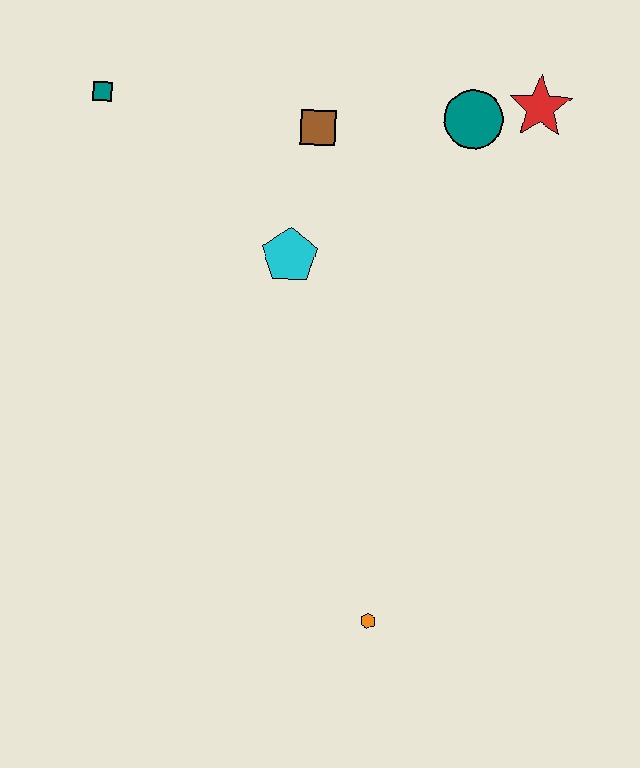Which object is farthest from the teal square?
The orange hexagon is farthest from the teal square.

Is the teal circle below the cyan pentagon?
No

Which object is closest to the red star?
The teal circle is closest to the red star.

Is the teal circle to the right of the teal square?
Yes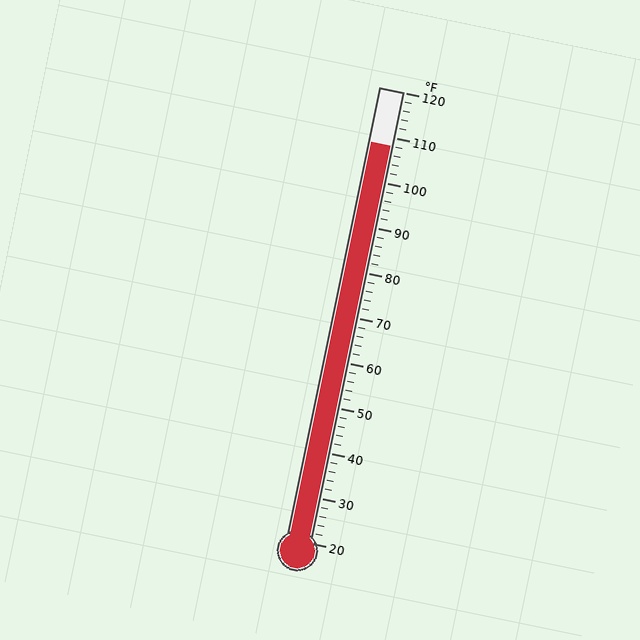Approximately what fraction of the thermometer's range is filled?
The thermometer is filled to approximately 90% of its range.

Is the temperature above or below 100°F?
The temperature is above 100°F.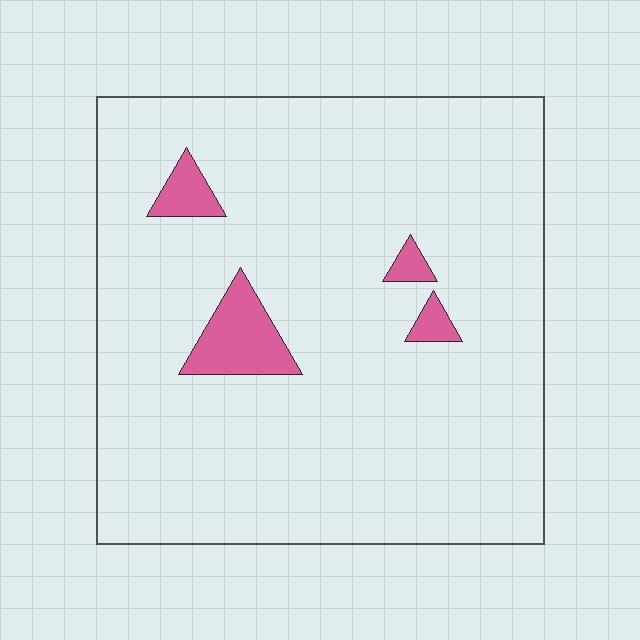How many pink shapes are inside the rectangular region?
4.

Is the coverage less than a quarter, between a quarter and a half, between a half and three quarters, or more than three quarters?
Less than a quarter.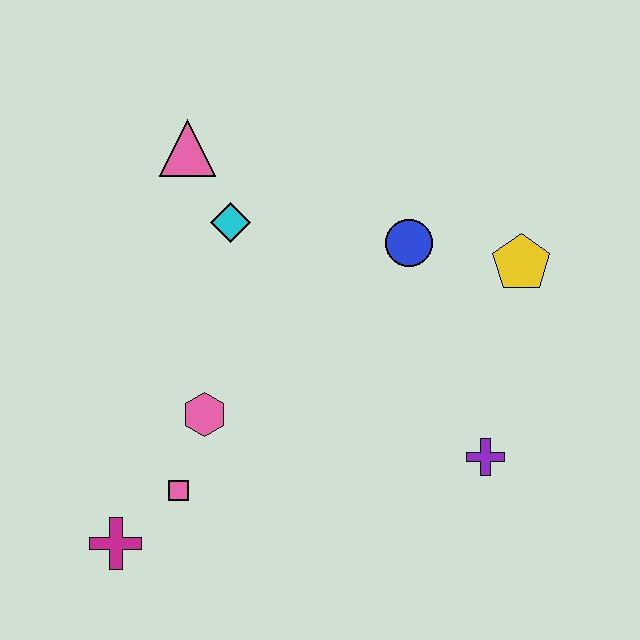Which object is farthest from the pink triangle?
The purple cross is farthest from the pink triangle.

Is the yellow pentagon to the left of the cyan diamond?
No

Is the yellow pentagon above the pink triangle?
No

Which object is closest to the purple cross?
The yellow pentagon is closest to the purple cross.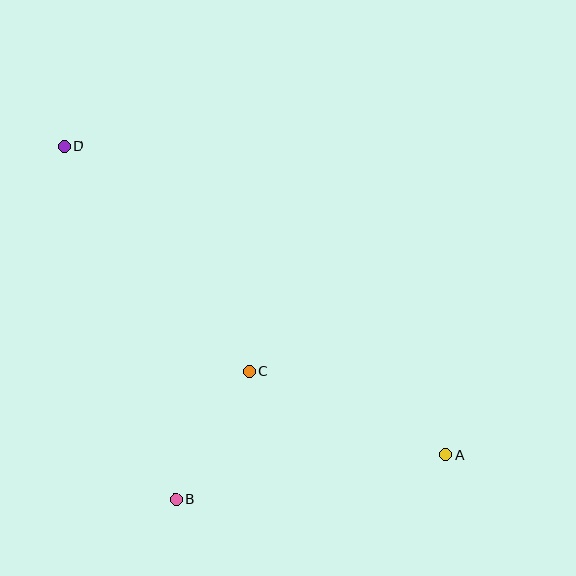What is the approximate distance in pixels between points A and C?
The distance between A and C is approximately 214 pixels.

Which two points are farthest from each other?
Points A and D are farthest from each other.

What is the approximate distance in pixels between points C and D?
The distance between C and D is approximately 292 pixels.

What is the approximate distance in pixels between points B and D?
The distance between B and D is approximately 370 pixels.